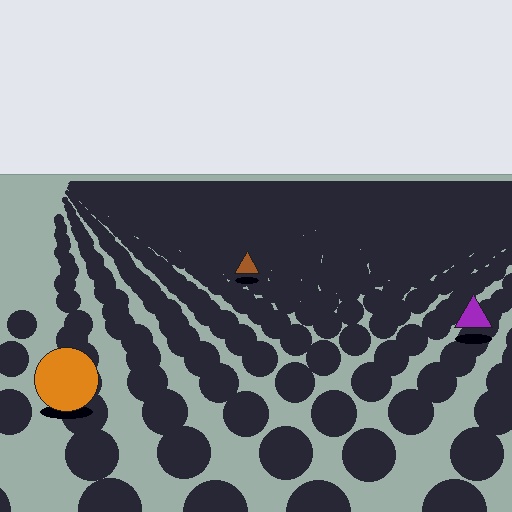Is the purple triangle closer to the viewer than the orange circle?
No. The orange circle is closer — you can tell from the texture gradient: the ground texture is coarser near it.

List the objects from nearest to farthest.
From nearest to farthest: the orange circle, the purple triangle, the brown triangle.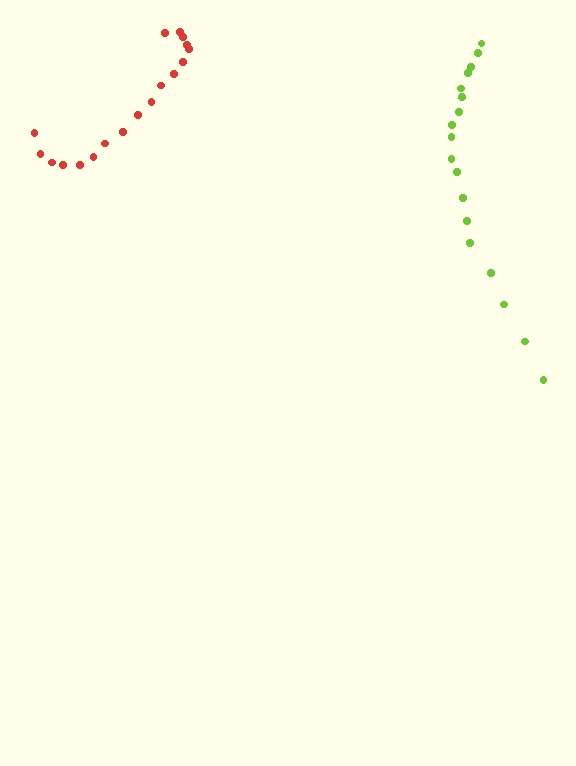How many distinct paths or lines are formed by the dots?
There are 2 distinct paths.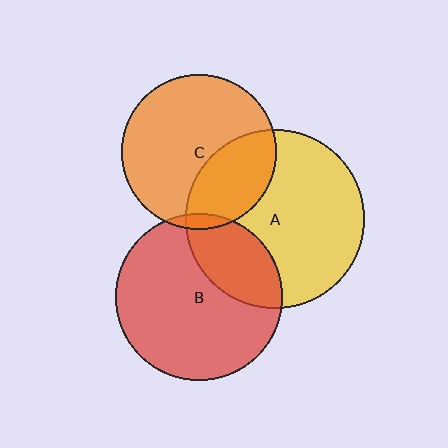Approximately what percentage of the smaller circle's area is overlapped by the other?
Approximately 25%.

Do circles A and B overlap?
Yes.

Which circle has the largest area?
Circle A (yellow).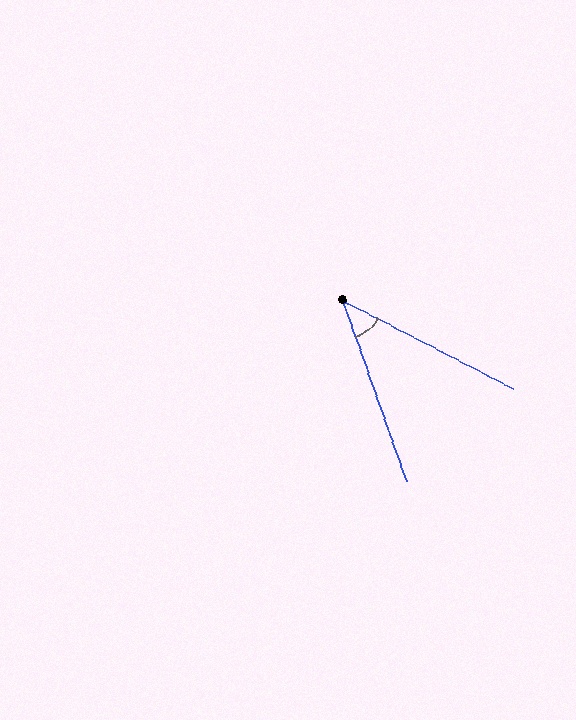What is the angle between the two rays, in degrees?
Approximately 43 degrees.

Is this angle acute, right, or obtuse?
It is acute.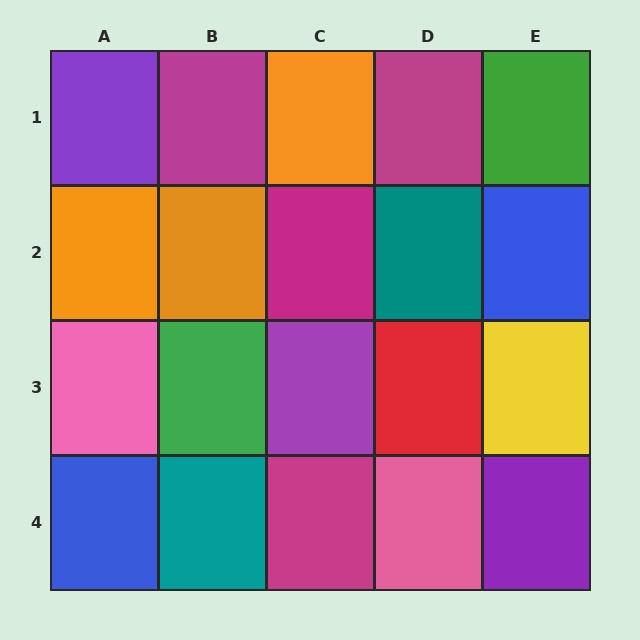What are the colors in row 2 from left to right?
Orange, orange, magenta, teal, blue.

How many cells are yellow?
1 cell is yellow.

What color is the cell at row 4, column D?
Pink.